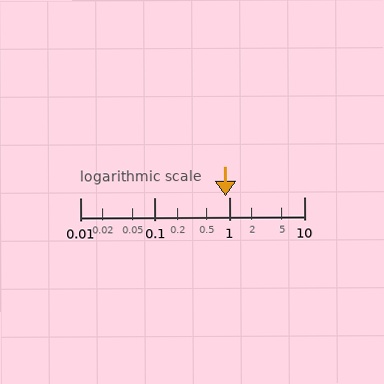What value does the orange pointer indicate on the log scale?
The pointer indicates approximately 0.9.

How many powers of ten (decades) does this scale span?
The scale spans 3 decades, from 0.01 to 10.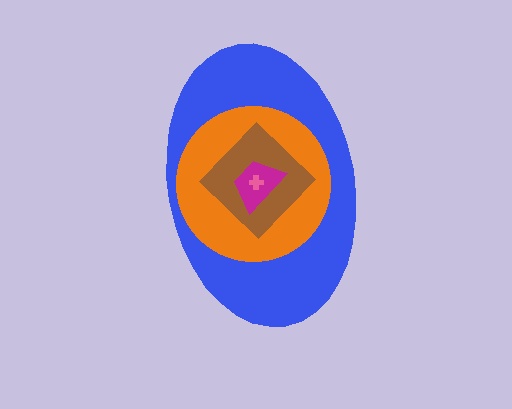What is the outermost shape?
The blue ellipse.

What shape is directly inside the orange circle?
The brown diamond.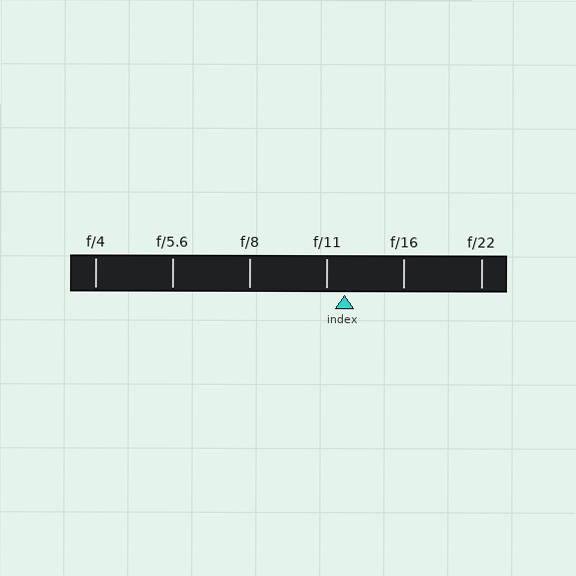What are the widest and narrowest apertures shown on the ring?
The widest aperture shown is f/4 and the narrowest is f/22.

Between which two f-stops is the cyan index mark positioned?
The index mark is between f/11 and f/16.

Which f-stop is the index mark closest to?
The index mark is closest to f/11.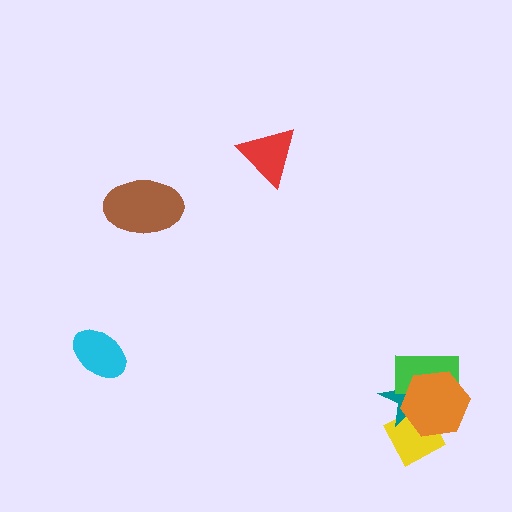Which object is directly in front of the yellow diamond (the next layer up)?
The teal star is directly in front of the yellow diamond.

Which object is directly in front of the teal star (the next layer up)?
The green rectangle is directly in front of the teal star.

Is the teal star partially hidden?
Yes, it is partially covered by another shape.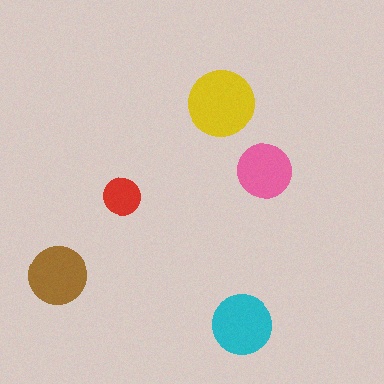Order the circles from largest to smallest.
the yellow one, the cyan one, the brown one, the pink one, the red one.